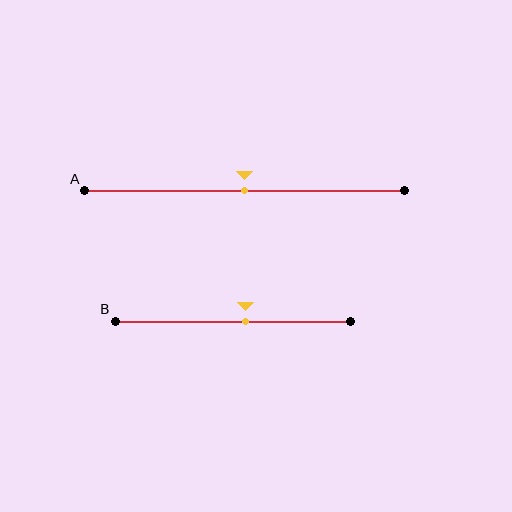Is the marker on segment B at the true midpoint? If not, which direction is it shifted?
No, the marker on segment B is shifted to the right by about 5% of the segment length.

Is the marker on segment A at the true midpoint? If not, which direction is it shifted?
Yes, the marker on segment A is at the true midpoint.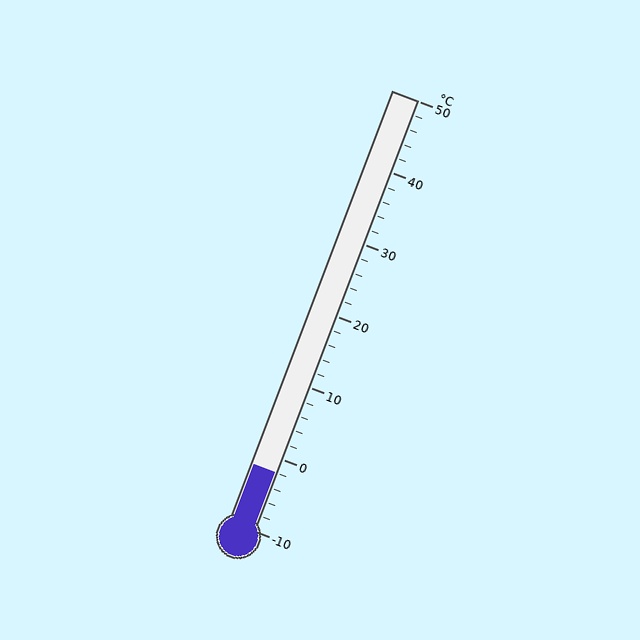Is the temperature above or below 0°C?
The temperature is below 0°C.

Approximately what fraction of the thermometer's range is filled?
The thermometer is filled to approximately 15% of its range.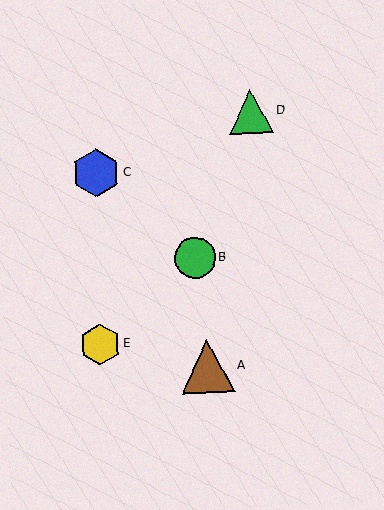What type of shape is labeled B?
Shape B is a green circle.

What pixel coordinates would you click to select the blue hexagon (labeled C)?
Click at (96, 173) to select the blue hexagon C.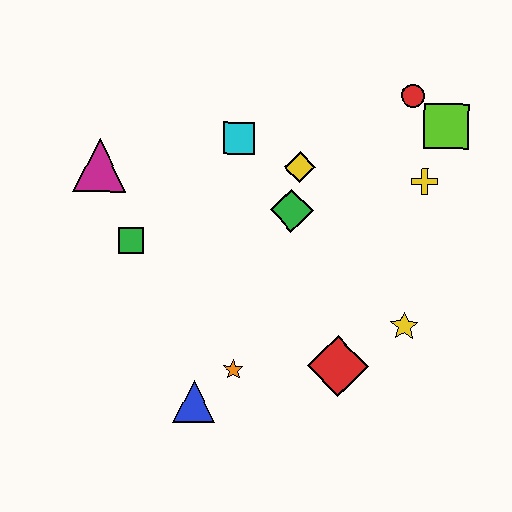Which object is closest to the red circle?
The lime square is closest to the red circle.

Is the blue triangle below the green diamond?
Yes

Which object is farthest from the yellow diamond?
The blue triangle is farthest from the yellow diamond.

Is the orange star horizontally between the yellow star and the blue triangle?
Yes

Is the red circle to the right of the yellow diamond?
Yes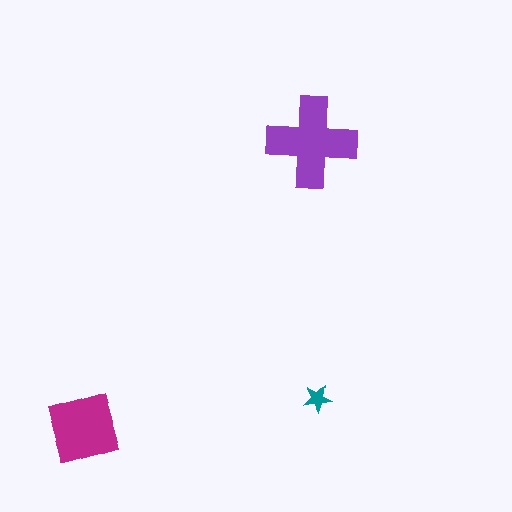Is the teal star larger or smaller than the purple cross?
Smaller.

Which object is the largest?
The purple cross.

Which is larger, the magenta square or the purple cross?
The purple cross.